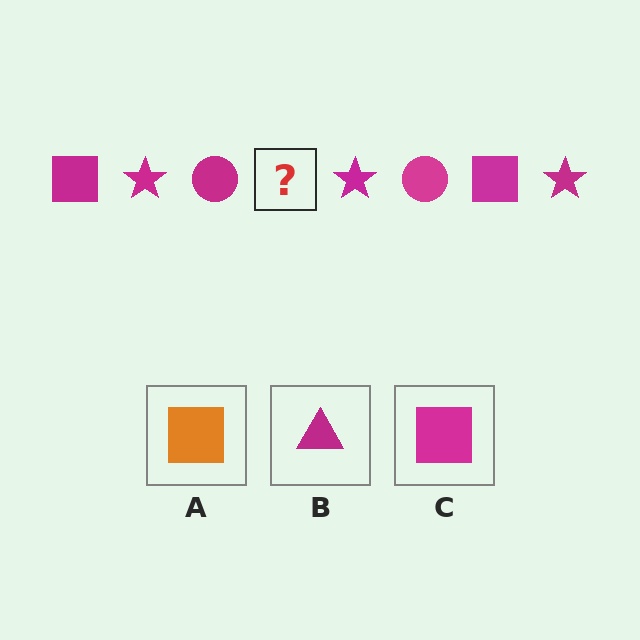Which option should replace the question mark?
Option C.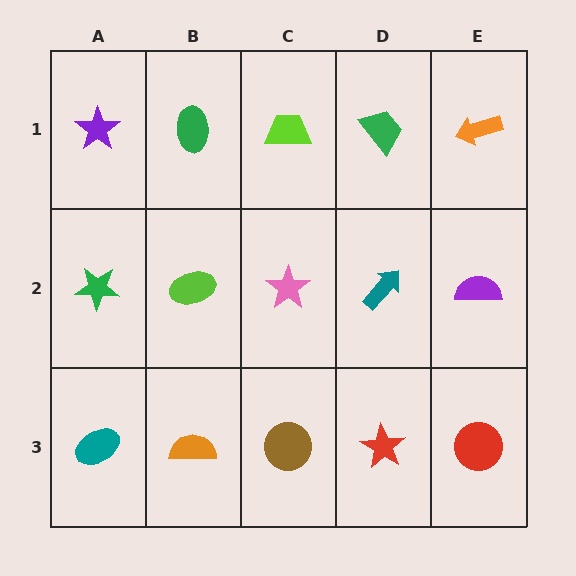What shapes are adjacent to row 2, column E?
An orange arrow (row 1, column E), a red circle (row 3, column E), a teal arrow (row 2, column D).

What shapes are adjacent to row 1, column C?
A pink star (row 2, column C), a green ellipse (row 1, column B), a green trapezoid (row 1, column D).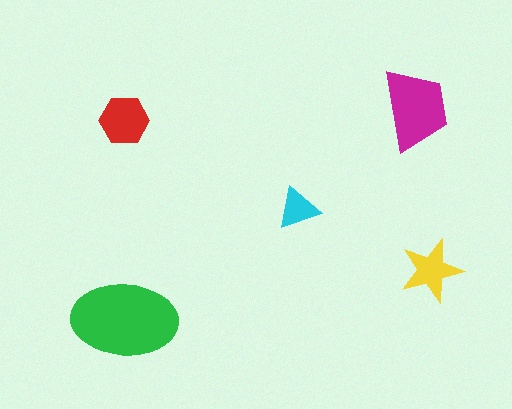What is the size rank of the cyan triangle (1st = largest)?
5th.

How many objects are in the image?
There are 5 objects in the image.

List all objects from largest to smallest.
The green ellipse, the magenta trapezoid, the red hexagon, the yellow star, the cyan triangle.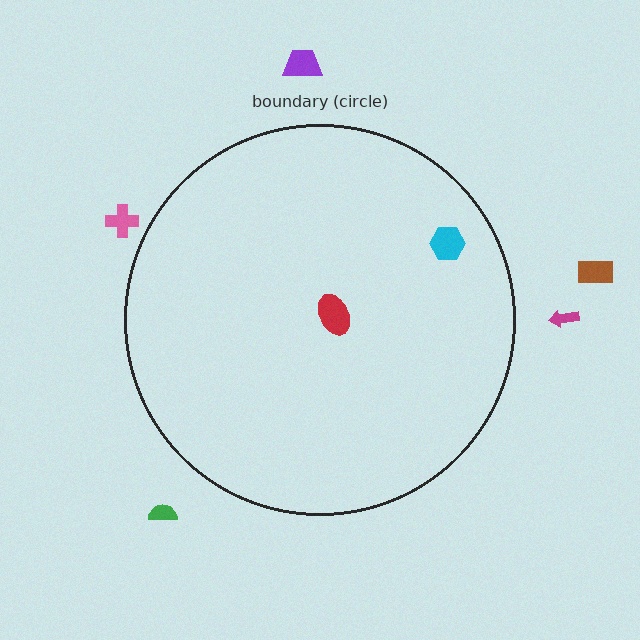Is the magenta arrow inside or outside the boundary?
Outside.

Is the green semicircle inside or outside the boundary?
Outside.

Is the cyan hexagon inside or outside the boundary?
Inside.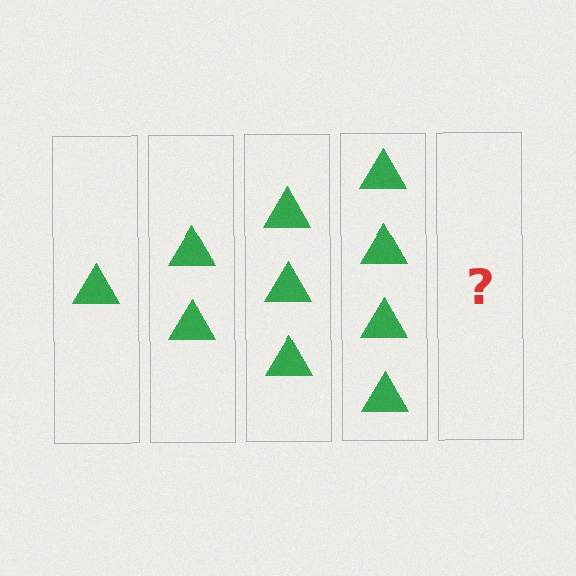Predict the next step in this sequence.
The next step is 5 triangles.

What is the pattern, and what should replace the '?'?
The pattern is that each step adds one more triangle. The '?' should be 5 triangles.